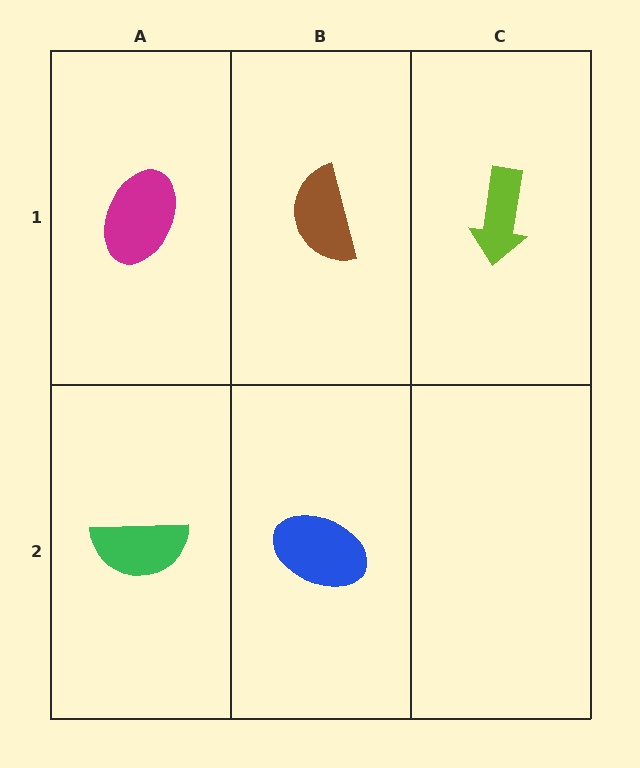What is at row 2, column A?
A green semicircle.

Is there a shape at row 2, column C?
No, that cell is empty.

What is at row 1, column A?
A magenta ellipse.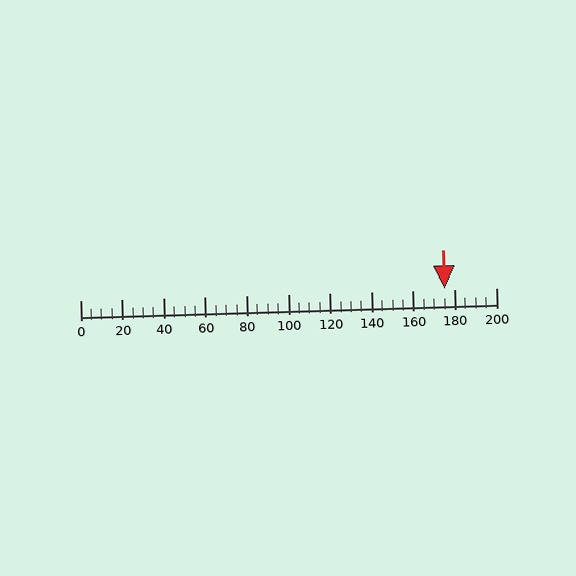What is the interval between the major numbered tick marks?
The major tick marks are spaced 20 units apart.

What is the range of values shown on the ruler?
The ruler shows values from 0 to 200.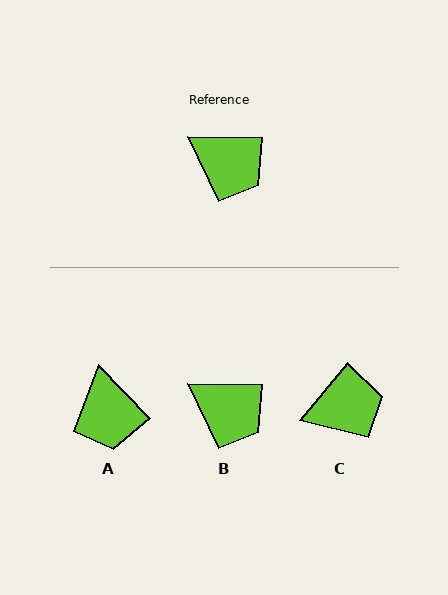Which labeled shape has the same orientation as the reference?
B.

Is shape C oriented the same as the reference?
No, it is off by about 51 degrees.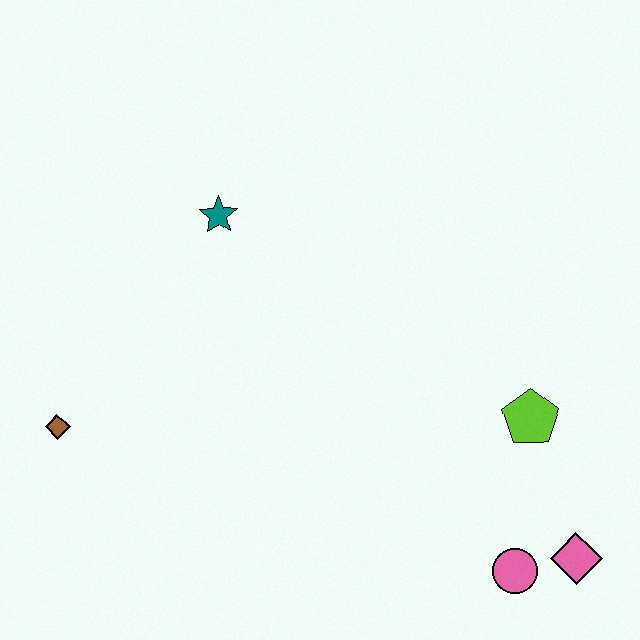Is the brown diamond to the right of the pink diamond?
No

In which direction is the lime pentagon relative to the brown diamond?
The lime pentagon is to the right of the brown diamond.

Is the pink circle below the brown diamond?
Yes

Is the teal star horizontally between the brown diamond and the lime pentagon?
Yes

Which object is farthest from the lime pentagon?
The brown diamond is farthest from the lime pentagon.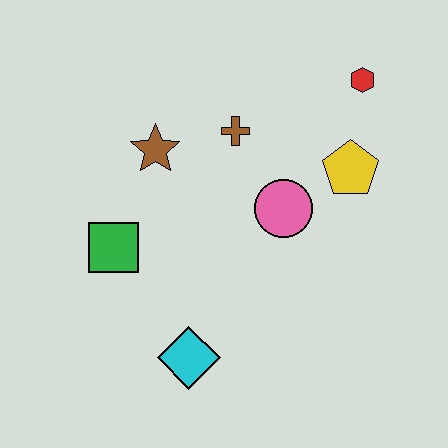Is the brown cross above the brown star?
Yes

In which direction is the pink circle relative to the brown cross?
The pink circle is below the brown cross.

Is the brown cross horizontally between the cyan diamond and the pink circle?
Yes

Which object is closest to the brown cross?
The brown star is closest to the brown cross.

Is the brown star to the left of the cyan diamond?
Yes